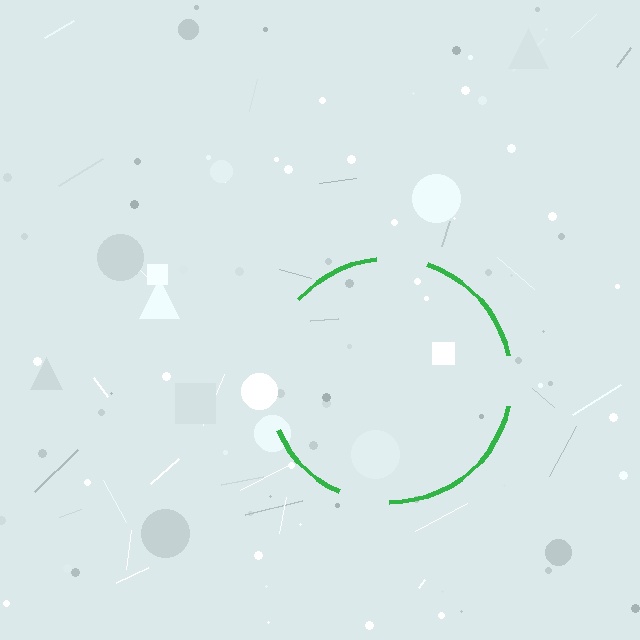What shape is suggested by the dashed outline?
The dashed outline suggests a circle.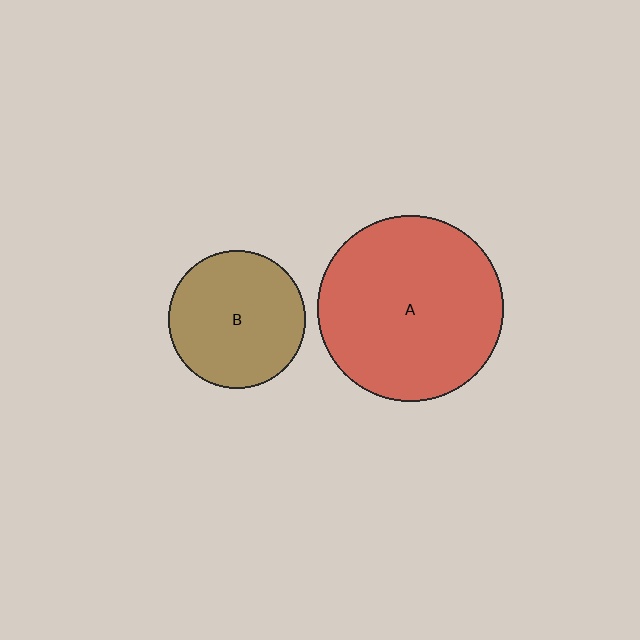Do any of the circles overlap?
No, none of the circles overlap.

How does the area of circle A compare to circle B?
Approximately 1.8 times.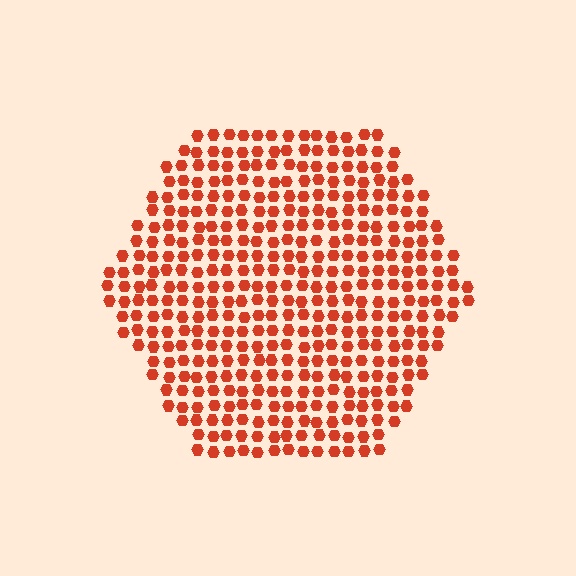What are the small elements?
The small elements are hexagons.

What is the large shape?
The large shape is a hexagon.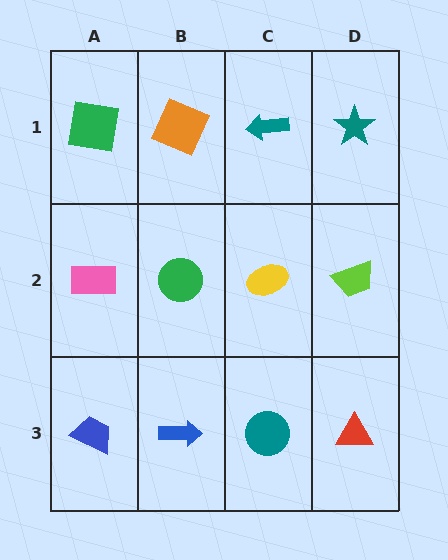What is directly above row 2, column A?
A green square.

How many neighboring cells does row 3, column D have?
2.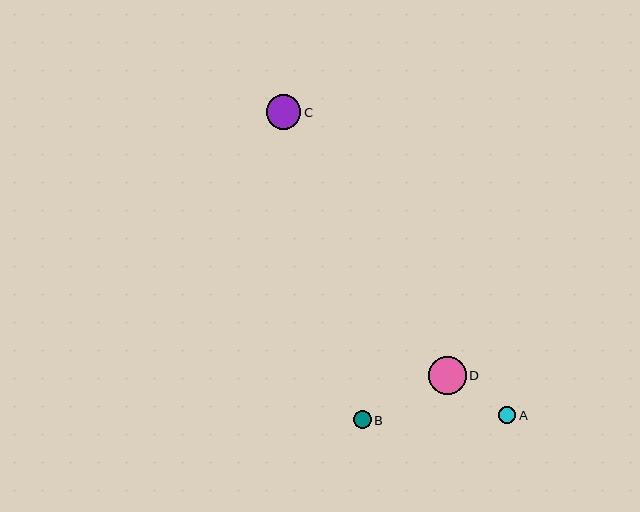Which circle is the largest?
Circle D is the largest with a size of approximately 38 pixels.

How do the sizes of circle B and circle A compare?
Circle B and circle A are approximately the same size.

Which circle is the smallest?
Circle A is the smallest with a size of approximately 17 pixels.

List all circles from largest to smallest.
From largest to smallest: D, C, B, A.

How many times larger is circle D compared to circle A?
Circle D is approximately 2.2 times the size of circle A.